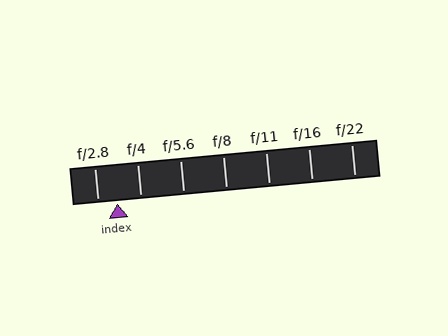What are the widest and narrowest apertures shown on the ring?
The widest aperture shown is f/2.8 and the narrowest is f/22.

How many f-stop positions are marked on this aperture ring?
There are 7 f-stop positions marked.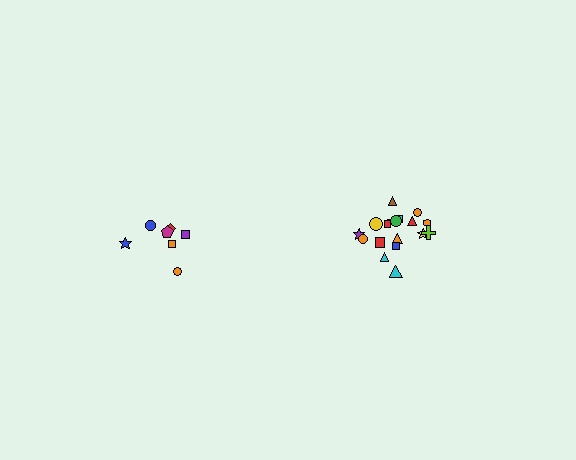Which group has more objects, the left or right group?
The right group.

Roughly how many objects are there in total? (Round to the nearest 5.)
Roughly 25 objects in total.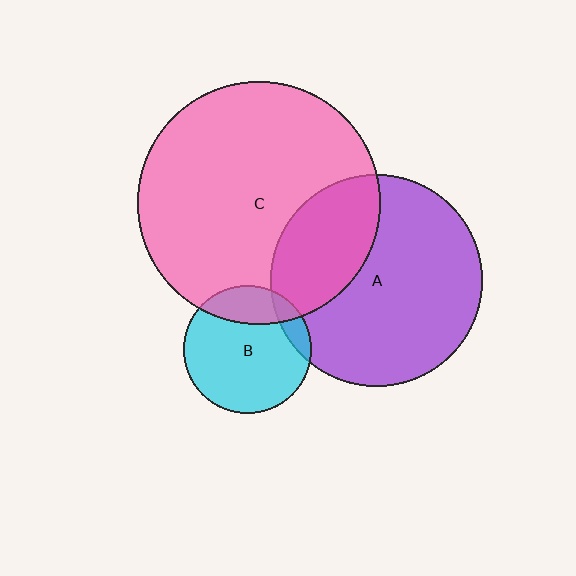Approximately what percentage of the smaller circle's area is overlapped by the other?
Approximately 10%.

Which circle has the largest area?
Circle C (pink).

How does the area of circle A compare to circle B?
Approximately 2.8 times.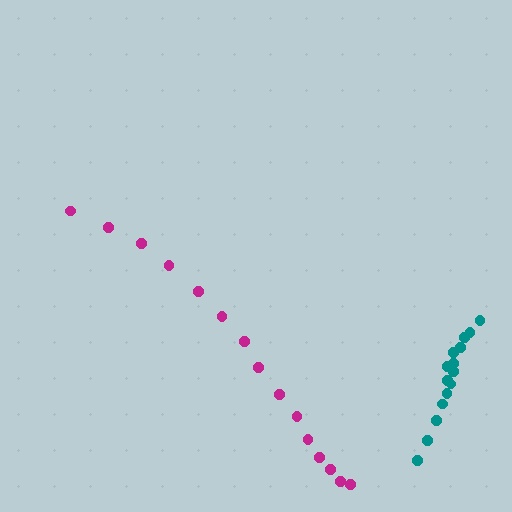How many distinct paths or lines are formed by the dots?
There are 2 distinct paths.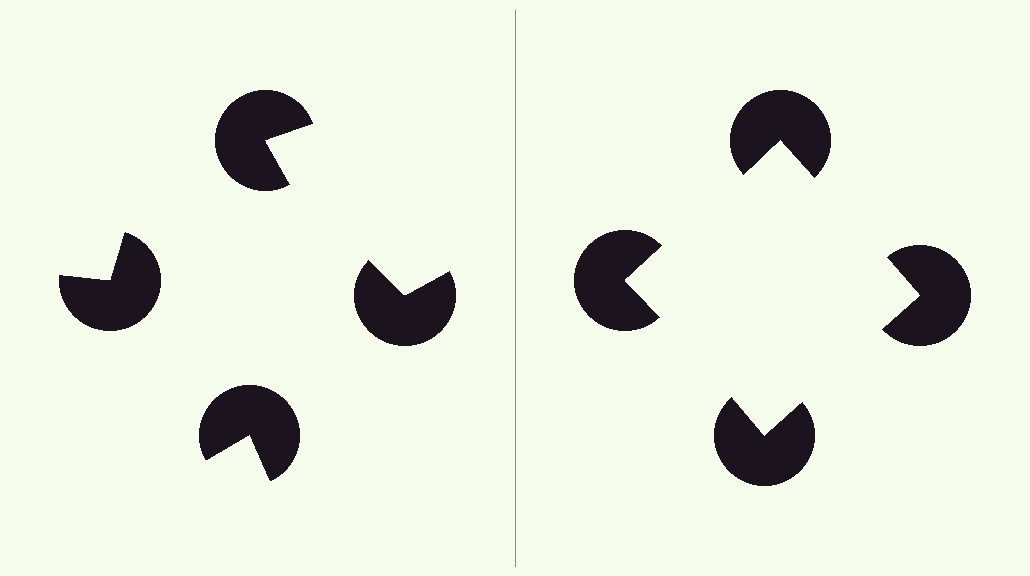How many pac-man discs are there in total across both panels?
8 — 4 on each side.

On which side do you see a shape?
An illusory square appears on the right side. On the left side the wedge cuts are rotated, so no coherent shape forms.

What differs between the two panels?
The pac-man discs are positioned identically on both sides; only the wedge orientations differ. On the right they align to a square; on the left they are misaligned.